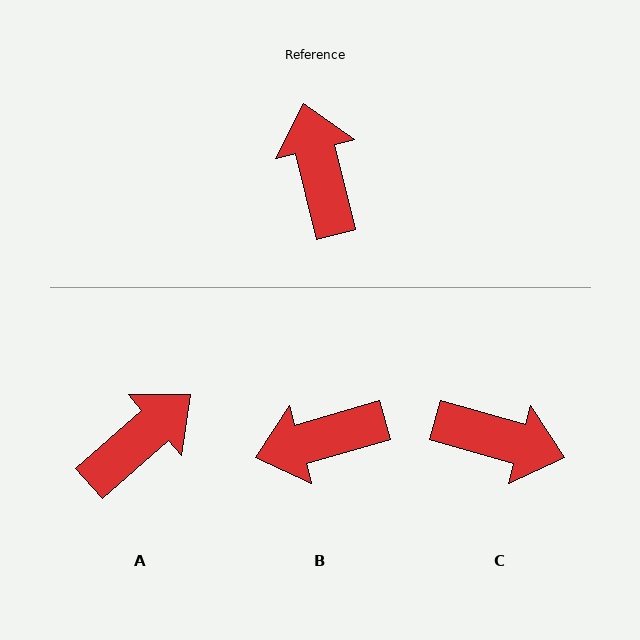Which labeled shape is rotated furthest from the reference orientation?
C, about 120 degrees away.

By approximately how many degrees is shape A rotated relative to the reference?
Approximately 63 degrees clockwise.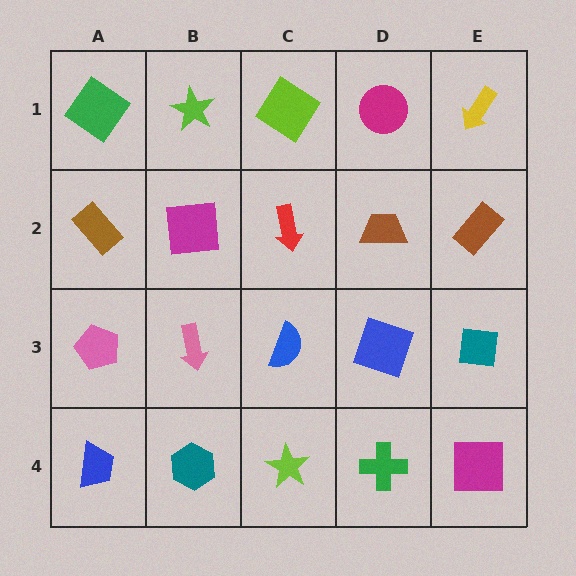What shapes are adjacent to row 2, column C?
A lime diamond (row 1, column C), a blue semicircle (row 3, column C), a magenta square (row 2, column B), a brown trapezoid (row 2, column D).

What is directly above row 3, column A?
A brown rectangle.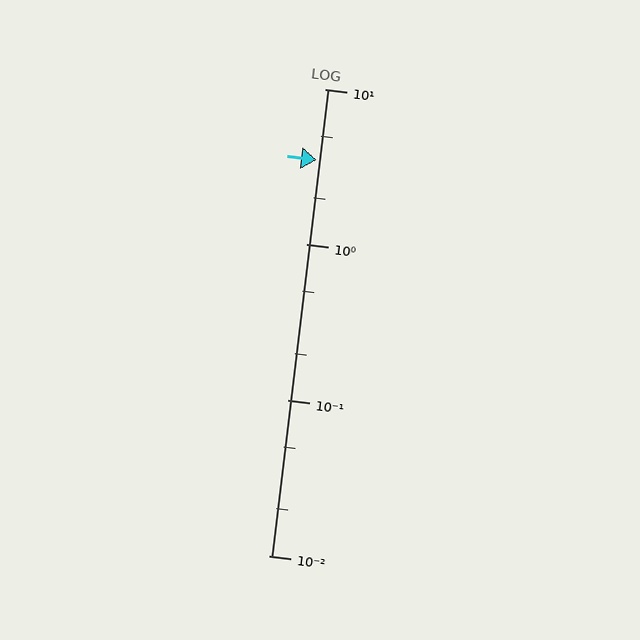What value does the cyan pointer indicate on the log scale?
The pointer indicates approximately 3.5.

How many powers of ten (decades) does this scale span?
The scale spans 3 decades, from 0.01 to 10.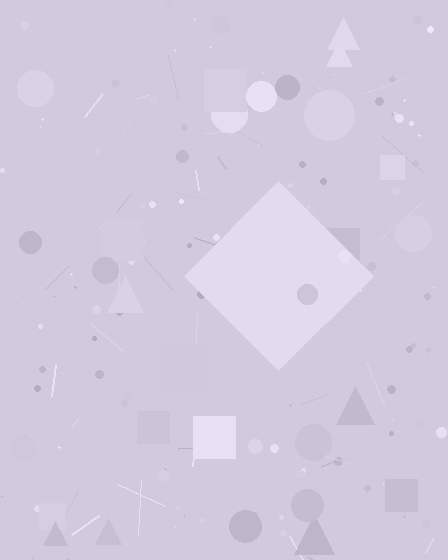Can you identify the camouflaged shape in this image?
The camouflaged shape is a diamond.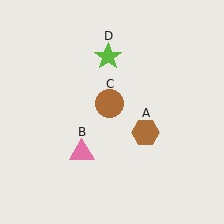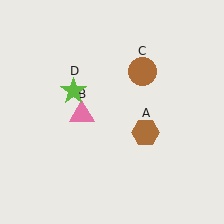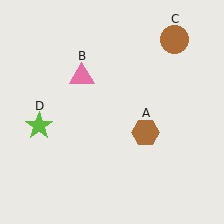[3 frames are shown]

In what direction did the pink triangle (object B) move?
The pink triangle (object B) moved up.